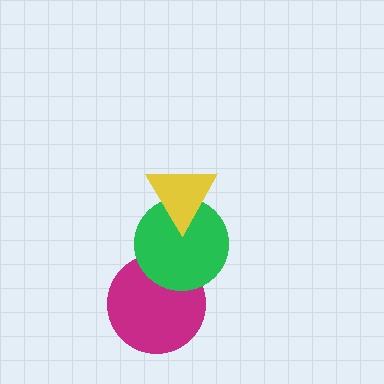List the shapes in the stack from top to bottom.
From top to bottom: the yellow triangle, the green circle, the magenta circle.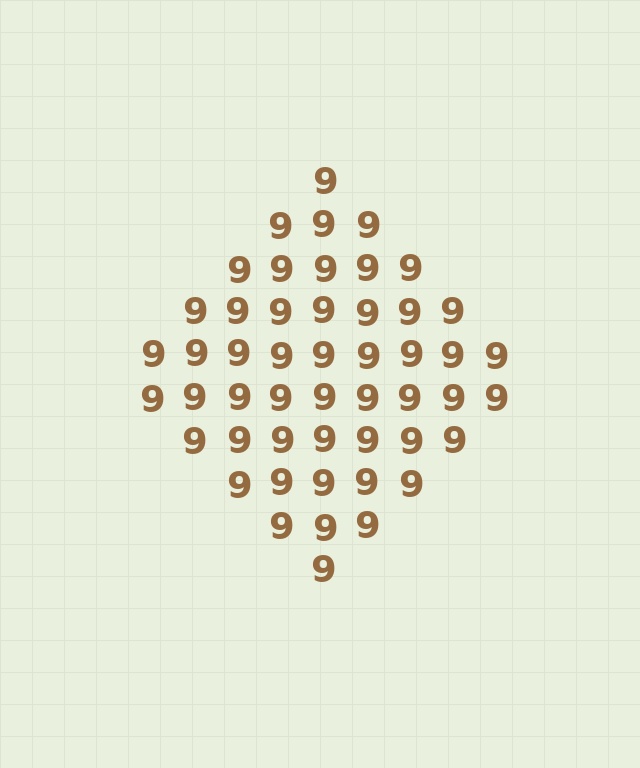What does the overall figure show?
The overall figure shows a diamond.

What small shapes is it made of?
It is made of small digit 9's.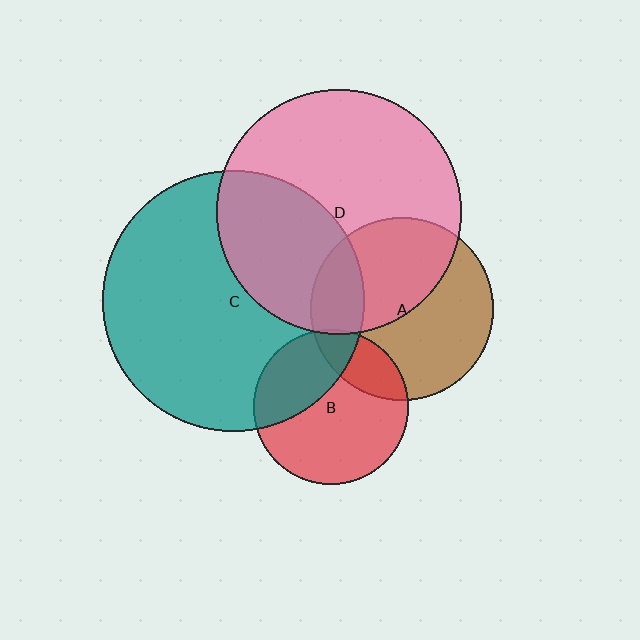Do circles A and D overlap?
Yes.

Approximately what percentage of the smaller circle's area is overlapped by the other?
Approximately 45%.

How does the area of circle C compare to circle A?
Approximately 2.0 times.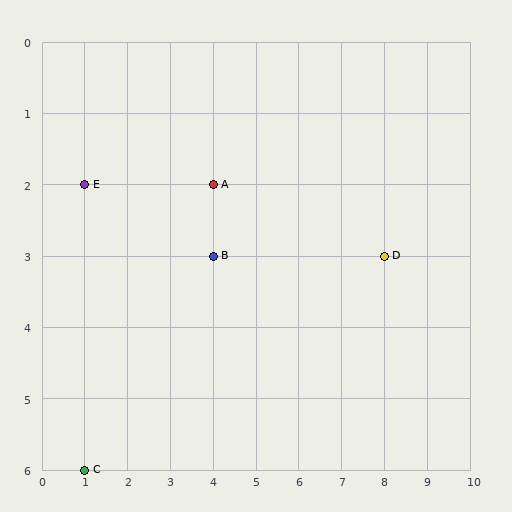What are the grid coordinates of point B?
Point B is at grid coordinates (4, 3).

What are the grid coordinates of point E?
Point E is at grid coordinates (1, 2).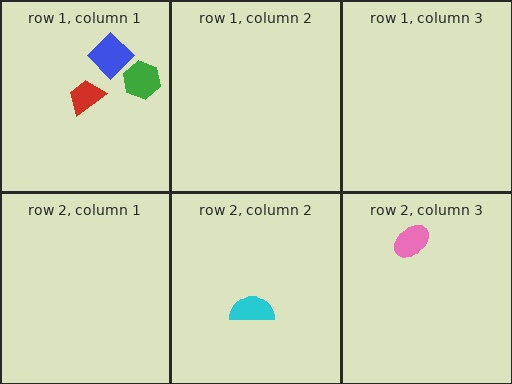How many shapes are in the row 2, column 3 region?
1.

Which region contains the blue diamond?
The row 1, column 1 region.